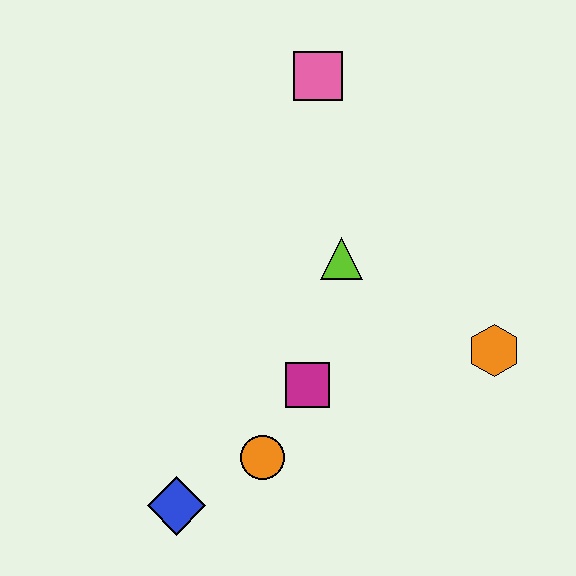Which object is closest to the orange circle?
The magenta square is closest to the orange circle.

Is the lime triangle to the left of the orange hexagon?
Yes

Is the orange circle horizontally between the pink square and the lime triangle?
No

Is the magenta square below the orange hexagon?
Yes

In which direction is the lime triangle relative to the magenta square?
The lime triangle is above the magenta square.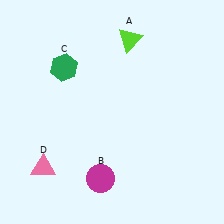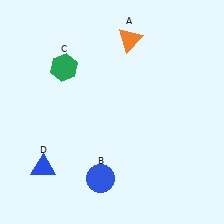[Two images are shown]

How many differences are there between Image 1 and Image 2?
There are 3 differences between the two images.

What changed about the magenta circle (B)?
In Image 1, B is magenta. In Image 2, it changed to blue.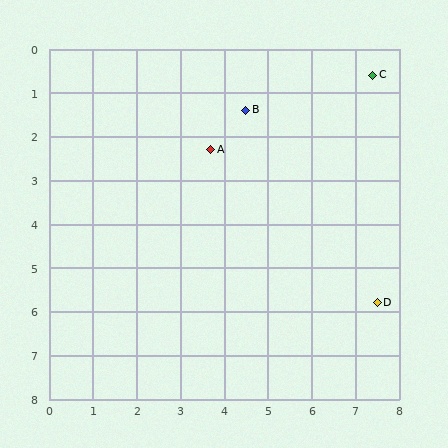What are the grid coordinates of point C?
Point C is at approximately (7.4, 0.6).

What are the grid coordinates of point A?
Point A is at approximately (3.7, 2.3).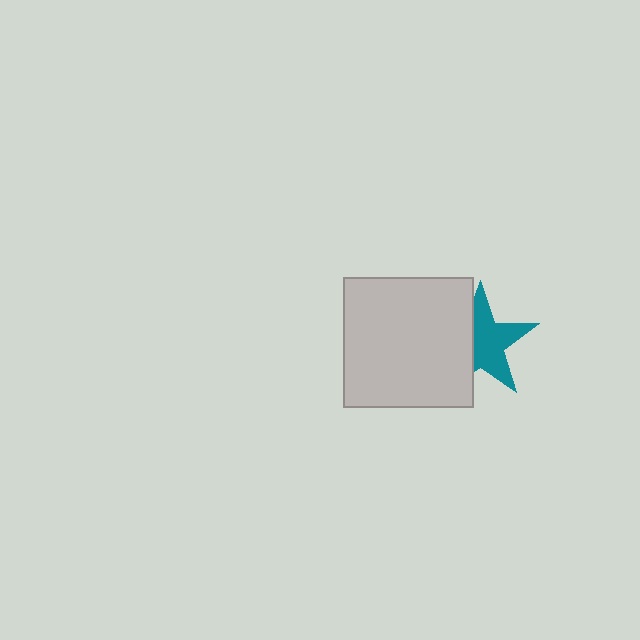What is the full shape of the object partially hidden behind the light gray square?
The partially hidden object is a teal star.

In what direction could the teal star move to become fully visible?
The teal star could move right. That would shift it out from behind the light gray square entirely.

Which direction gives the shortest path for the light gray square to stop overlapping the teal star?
Moving left gives the shortest separation.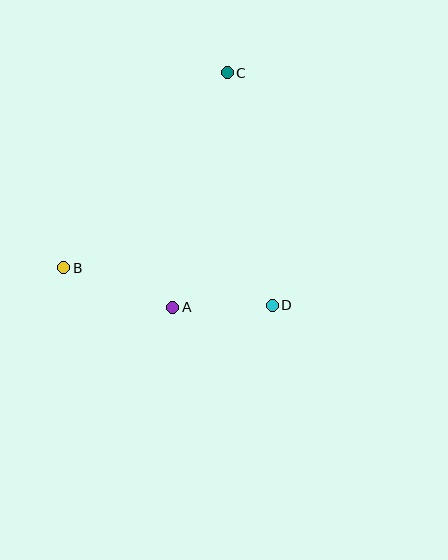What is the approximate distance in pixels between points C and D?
The distance between C and D is approximately 236 pixels.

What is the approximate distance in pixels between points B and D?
The distance between B and D is approximately 212 pixels.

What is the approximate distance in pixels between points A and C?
The distance between A and C is approximately 240 pixels.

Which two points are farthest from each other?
Points B and C are farthest from each other.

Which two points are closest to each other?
Points A and D are closest to each other.